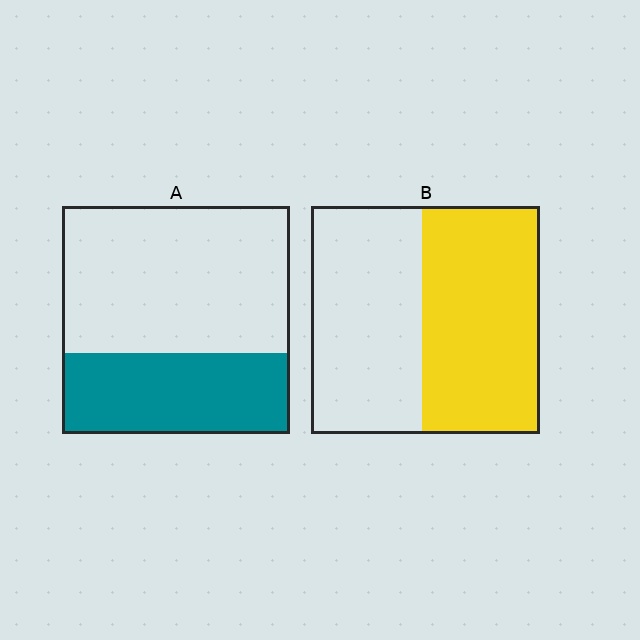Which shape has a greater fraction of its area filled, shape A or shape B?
Shape B.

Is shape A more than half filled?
No.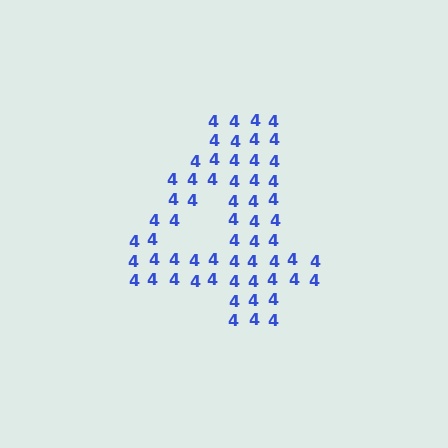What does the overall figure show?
The overall figure shows the digit 4.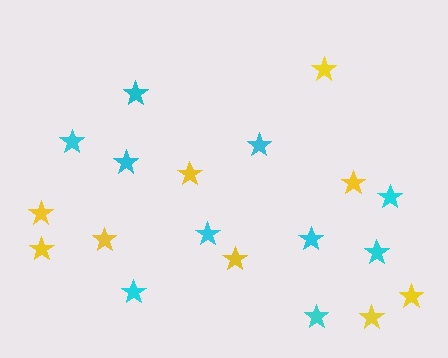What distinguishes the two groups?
There are 2 groups: one group of cyan stars (10) and one group of yellow stars (9).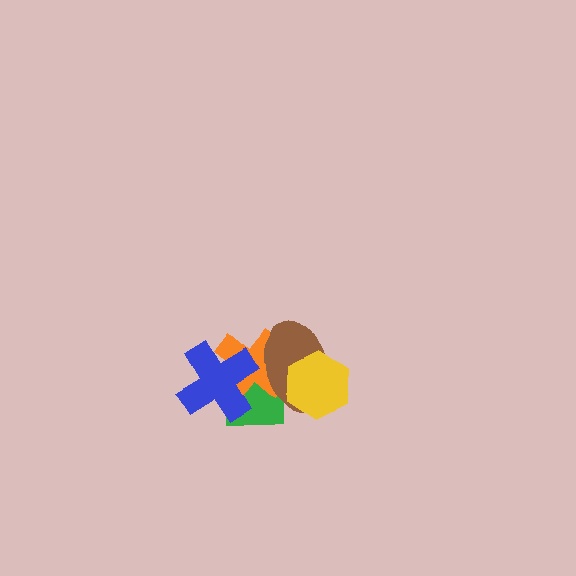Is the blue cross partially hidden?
No, no other shape covers it.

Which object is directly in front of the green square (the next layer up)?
The orange cross is directly in front of the green square.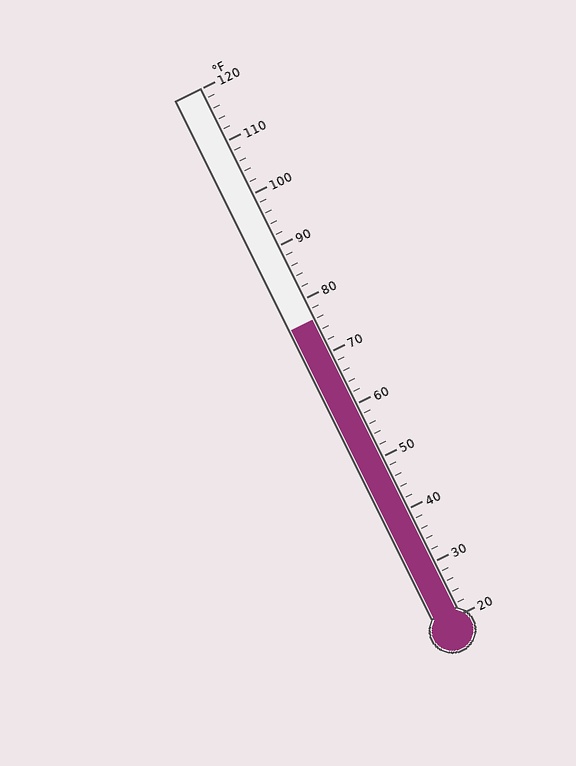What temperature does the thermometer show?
The thermometer shows approximately 76°F.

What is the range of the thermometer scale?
The thermometer scale ranges from 20°F to 120°F.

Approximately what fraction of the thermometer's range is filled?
The thermometer is filled to approximately 55% of its range.